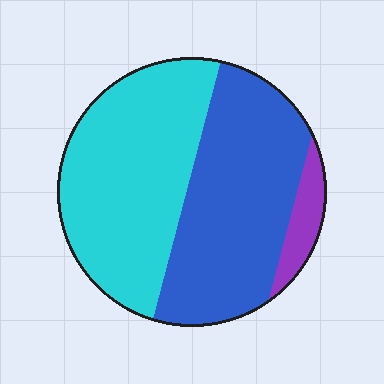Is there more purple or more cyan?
Cyan.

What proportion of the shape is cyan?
Cyan covers 47% of the shape.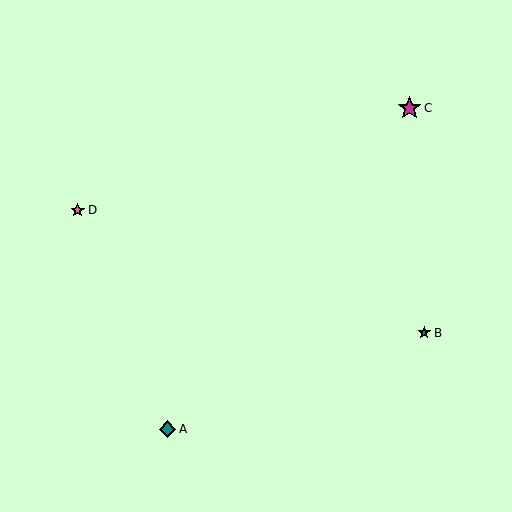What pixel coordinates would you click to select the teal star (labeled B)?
Click at (424, 333) to select the teal star B.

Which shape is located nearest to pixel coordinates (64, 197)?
The pink star (labeled D) at (78, 210) is nearest to that location.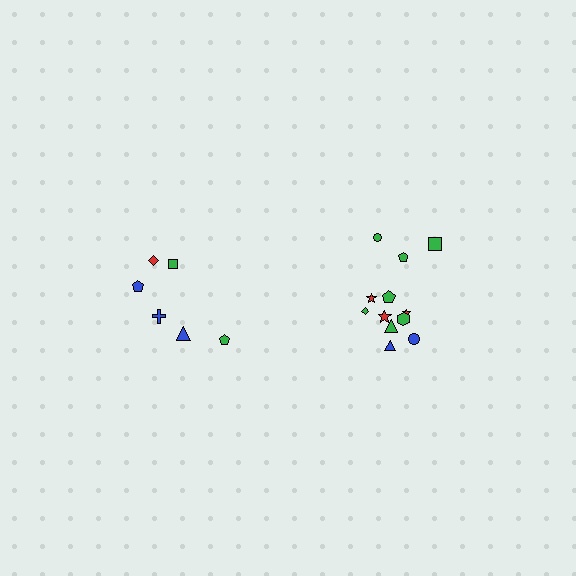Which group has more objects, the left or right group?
The right group.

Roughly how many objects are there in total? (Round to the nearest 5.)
Roughly 20 objects in total.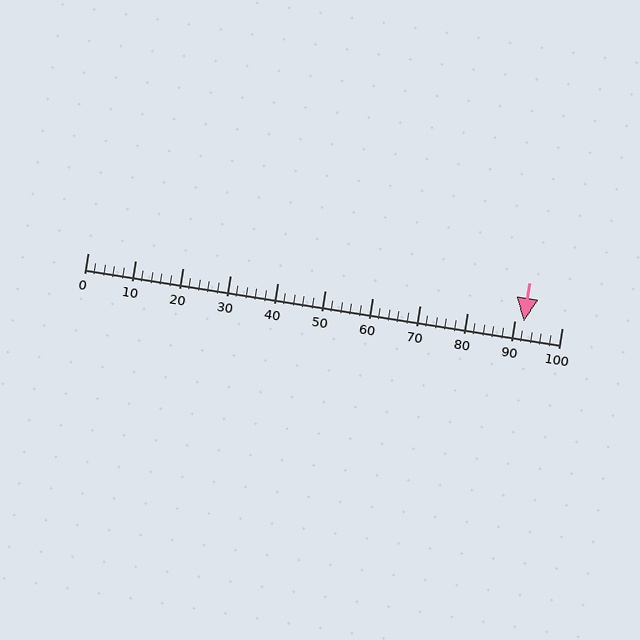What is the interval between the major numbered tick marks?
The major tick marks are spaced 10 units apart.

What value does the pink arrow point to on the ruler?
The pink arrow points to approximately 92.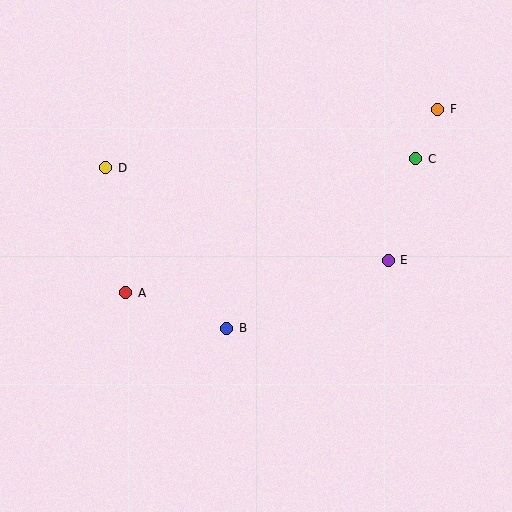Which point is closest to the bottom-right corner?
Point E is closest to the bottom-right corner.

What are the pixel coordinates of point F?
Point F is at (438, 109).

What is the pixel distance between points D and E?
The distance between D and E is 297 pixels.